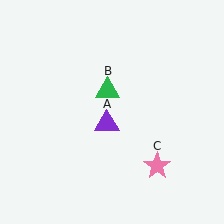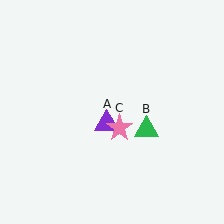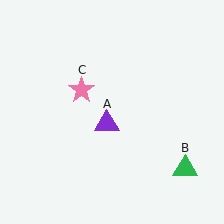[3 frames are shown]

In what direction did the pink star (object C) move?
The pink star (object C) moved up and to the left.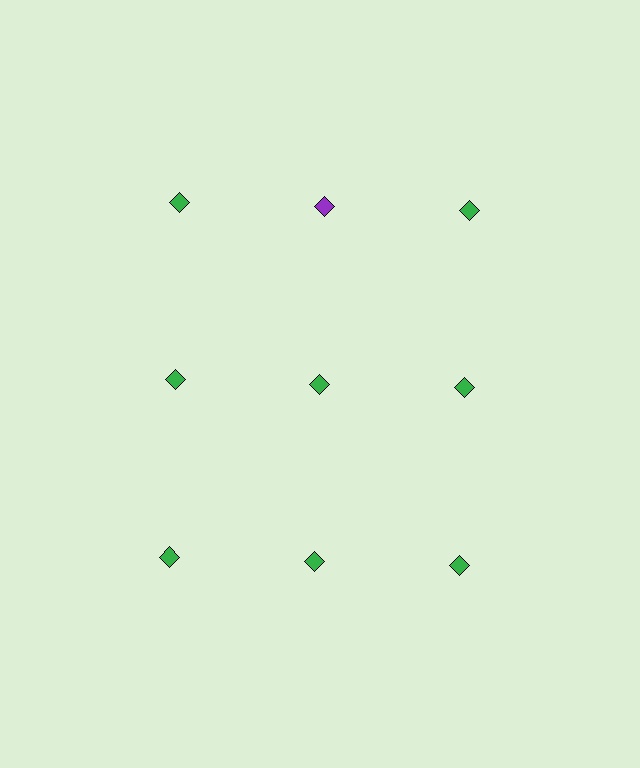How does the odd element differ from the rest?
It has a different color: purple instead of green.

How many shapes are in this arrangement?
There are 9 shapes arranged in a grid pattern.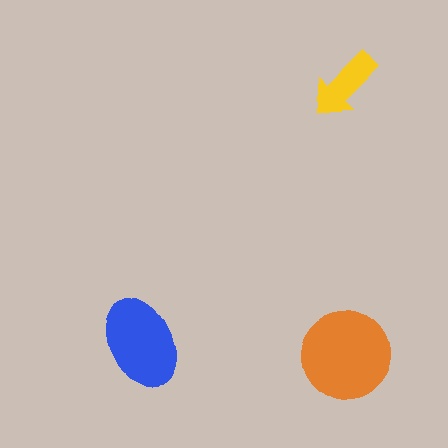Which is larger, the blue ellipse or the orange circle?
The orange circle.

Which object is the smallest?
The yellow arrow.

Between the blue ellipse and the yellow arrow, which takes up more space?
The blue ellipse.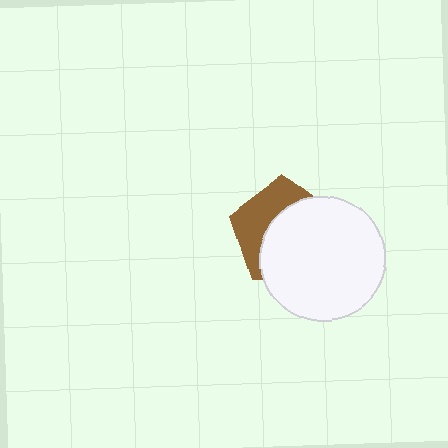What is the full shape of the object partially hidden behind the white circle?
The partially hidden object is a brown pentagon.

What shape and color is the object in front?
The object in front is a white circle.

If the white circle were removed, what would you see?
You would see the complete brown pentagon.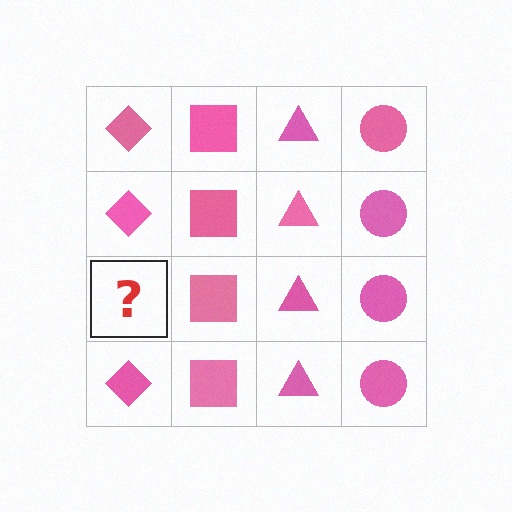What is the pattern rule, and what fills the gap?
The rule is that each column has a consistent shape. The gap should be filled with a pink diamond.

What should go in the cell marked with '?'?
The missing cell should contain a pink diamond.